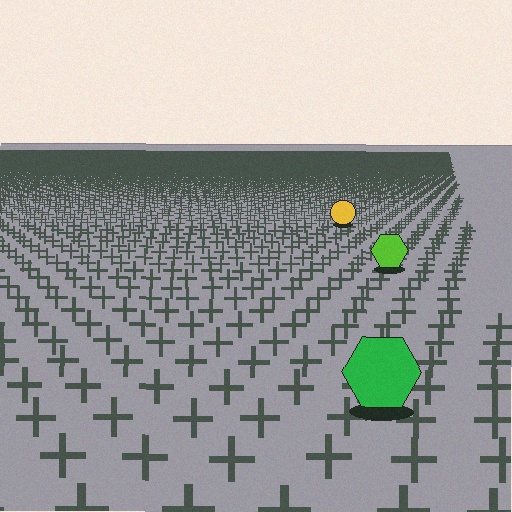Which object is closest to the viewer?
The green hexagon is closest. The texture marks near it are larger and more spread out.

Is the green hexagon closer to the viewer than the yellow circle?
Yes. The green hexagon is closer — you can tell from the texture gradient: the ground texture is coarser near it.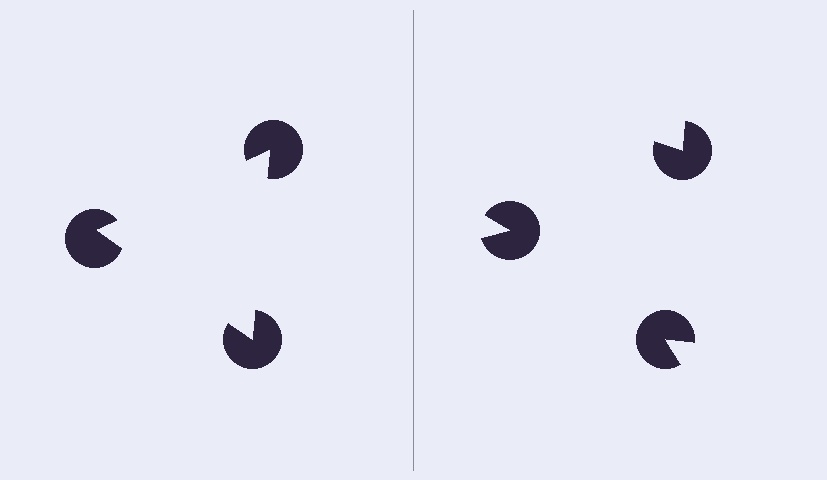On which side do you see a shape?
An illusory triangle appears on the left side. On the right side the wedge cuts are rotated, so no coherent shape forms.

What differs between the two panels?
The pac-man discs are positioned identically on both sides; only the wedge orientations differ. On the left they align to a triangle; on the right they are misaligned.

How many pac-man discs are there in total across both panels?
6 — 3 on each side.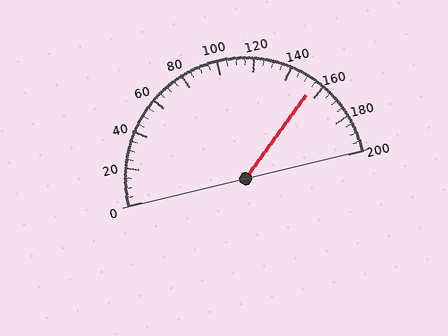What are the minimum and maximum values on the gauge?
The gauge ranges from 0 to 200.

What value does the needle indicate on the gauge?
The needle indicates approximately 155.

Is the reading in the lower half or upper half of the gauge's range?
The reading is in the upper half of the range (0 to 200).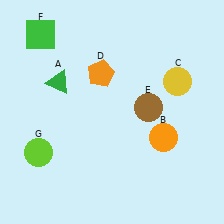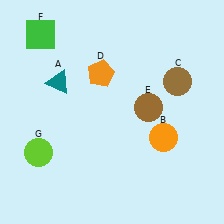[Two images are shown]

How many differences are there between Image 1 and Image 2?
There are 2 differences between the two images.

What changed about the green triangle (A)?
In Image 1, A is green. In Image 2, it changed to teal.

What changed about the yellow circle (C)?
In Image 1, C is yellow. In Image 2, it changed to brown.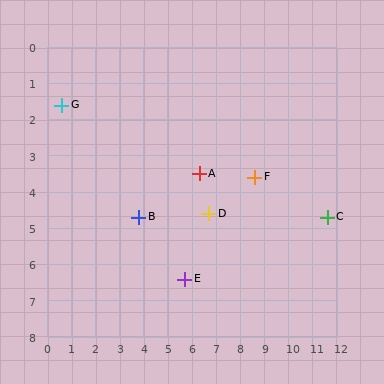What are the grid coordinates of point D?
Point D is at approximately (6.7, 4.6).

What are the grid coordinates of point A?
Point A is at approximately (6.3, 3.5).